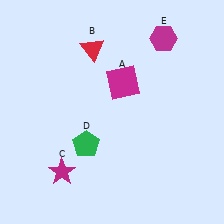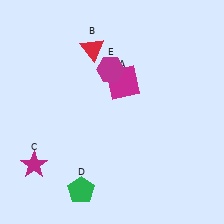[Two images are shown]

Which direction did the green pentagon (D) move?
The green pentagon (D) moved down.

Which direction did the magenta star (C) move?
The magenta star (C) moved left.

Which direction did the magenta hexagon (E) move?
The magenta hexagon (E) moved left.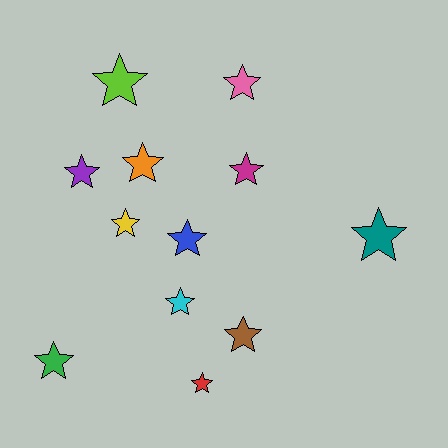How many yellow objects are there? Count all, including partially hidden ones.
There is 1 yellow object.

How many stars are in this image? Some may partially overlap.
There are 12 stars.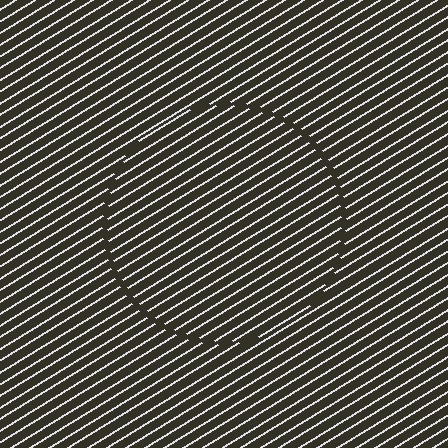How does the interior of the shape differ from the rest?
The interior of the shape contains the same grating, shifted by half a period — the contour is defined by the phase discontinuity where line-ends from the inner and outer gratings abut.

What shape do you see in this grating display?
An illusory circle. The interior of the shape contains the same grating, shifted by half a period — the contour is defined by the phase discontinuity where line-ends from the inner and outer gratings abut.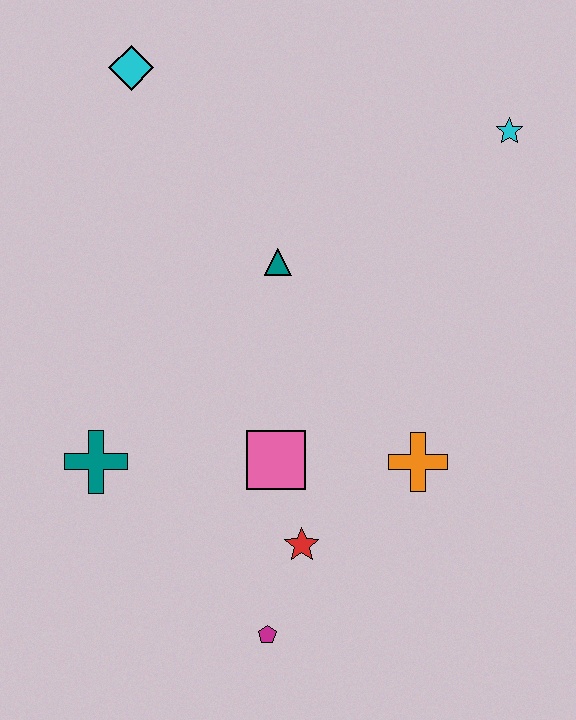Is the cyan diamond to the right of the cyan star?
No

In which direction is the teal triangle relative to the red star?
The teal triangle is above the red star.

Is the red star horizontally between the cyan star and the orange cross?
No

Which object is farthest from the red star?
The cyan diamond is farthest from the red star.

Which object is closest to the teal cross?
The pink square is closest to the teal cross.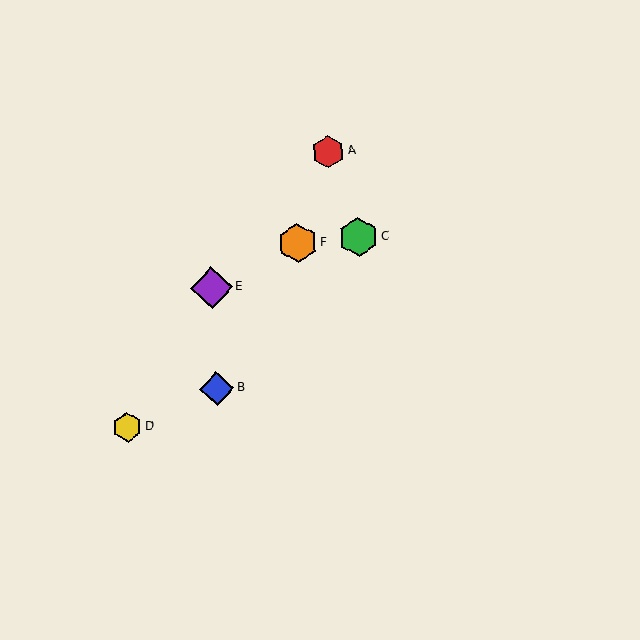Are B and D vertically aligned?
No, B is at x≈217 and D is at x≈127.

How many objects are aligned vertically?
2 objects (B, E) are aligned vertically.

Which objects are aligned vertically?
Objects B, E are aligned vertically.